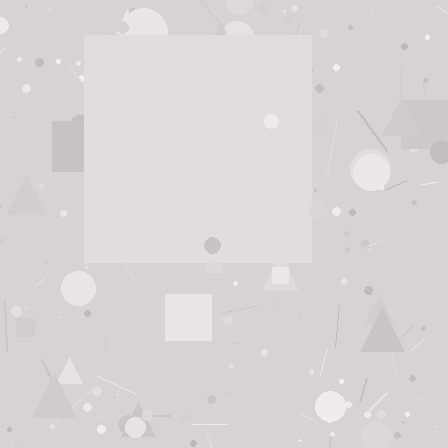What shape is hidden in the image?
A square is hidden in the image.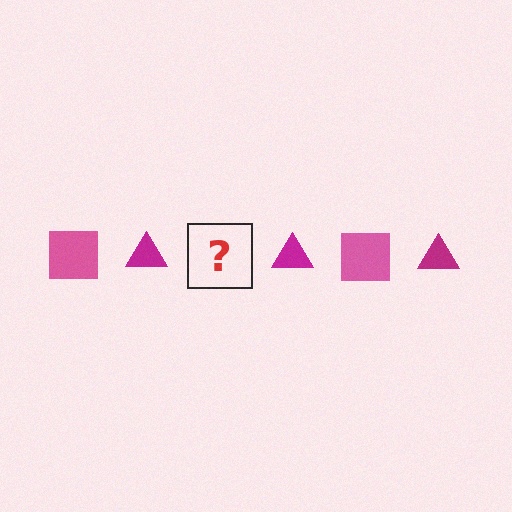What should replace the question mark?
The question mark should be replaced with a pink square.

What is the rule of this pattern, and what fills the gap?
The rule is that the pattern alternates between pink square and magenta triangle. The gap should be filled with a pink square.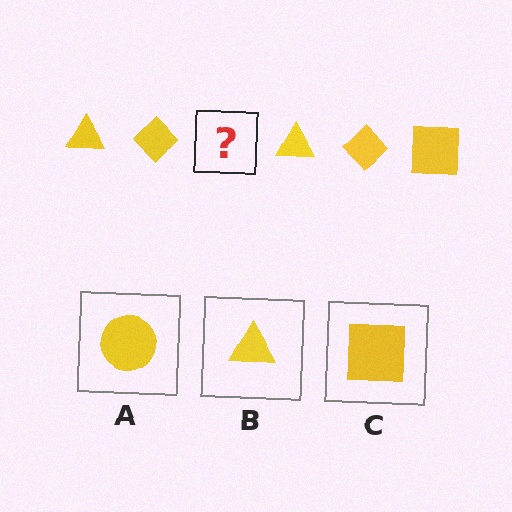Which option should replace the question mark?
Option C.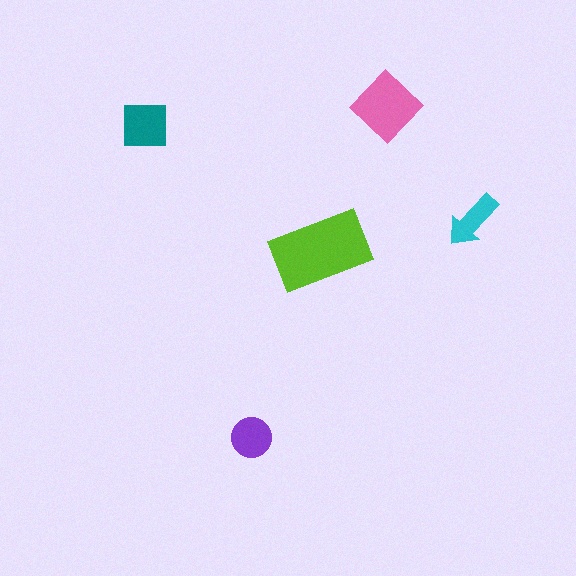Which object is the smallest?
The cyan arrow.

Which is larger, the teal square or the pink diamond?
The pink diamond.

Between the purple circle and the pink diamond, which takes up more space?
The pink diamond.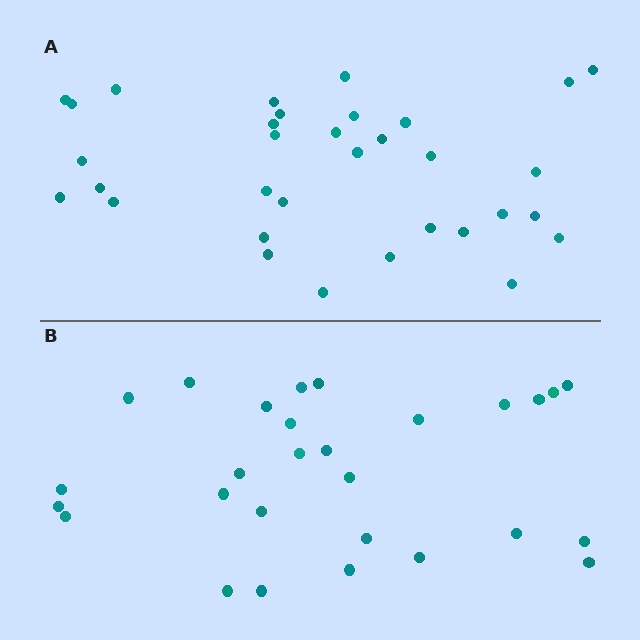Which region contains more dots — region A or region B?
Region A (the top region) has more dots.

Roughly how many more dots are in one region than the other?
Region A has about 5 more dots than region B.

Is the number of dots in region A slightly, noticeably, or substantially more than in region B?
Region A has only slightly more — the two regions are fairly close. The ratio is roughly 1.2 to 1.